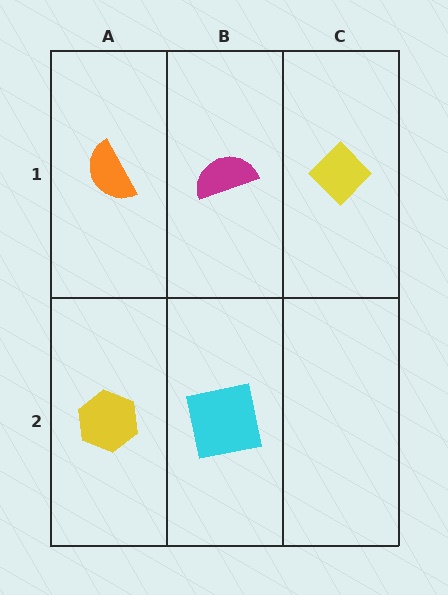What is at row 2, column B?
A cyan square.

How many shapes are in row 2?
2 shapes.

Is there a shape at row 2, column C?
No, that cell is empty.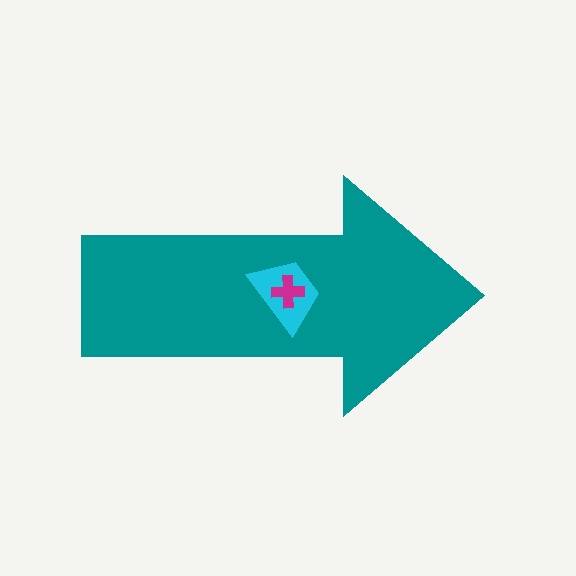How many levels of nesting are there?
3.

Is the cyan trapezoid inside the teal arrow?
Yes.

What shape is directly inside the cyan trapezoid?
The magenta cross.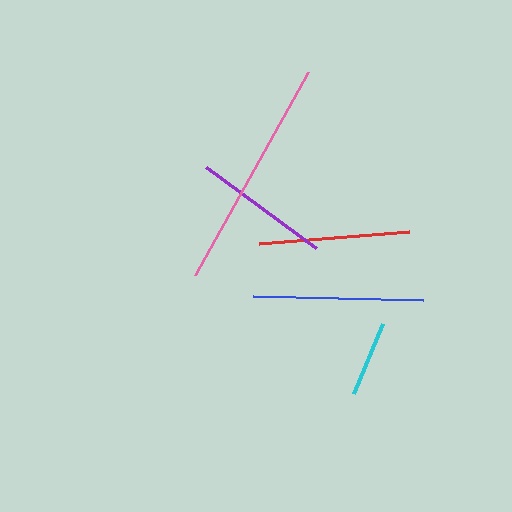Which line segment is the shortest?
The cyan line is the shortest at approximately 75 pixels.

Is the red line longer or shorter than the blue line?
The blue line is longer than the red line.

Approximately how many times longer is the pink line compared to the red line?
The pink line is approximately 1.5 times the length of the red line.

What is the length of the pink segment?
The pink segment is approximately 233 pixels long.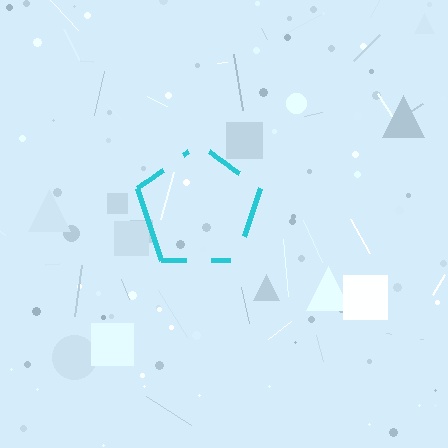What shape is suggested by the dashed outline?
The dashed outline suggests a pentagon.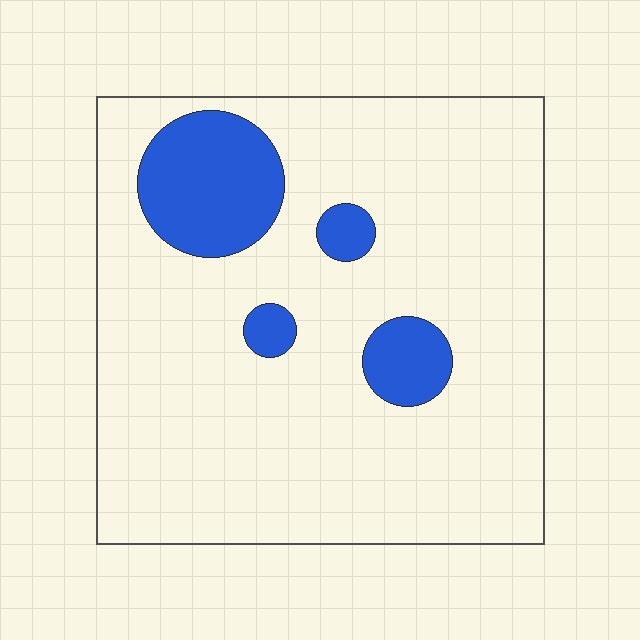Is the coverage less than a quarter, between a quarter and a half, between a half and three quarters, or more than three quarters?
Less than a quarter.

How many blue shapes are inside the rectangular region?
4.